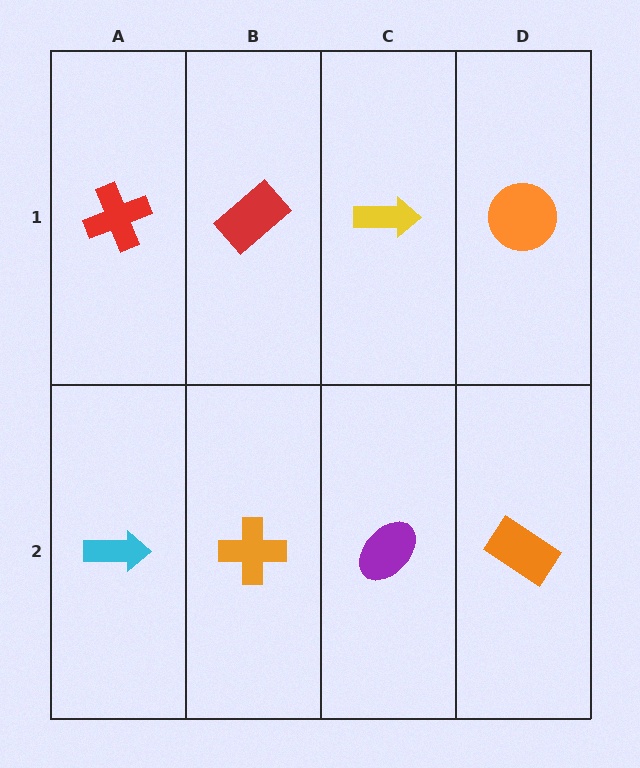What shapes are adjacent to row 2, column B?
A red rectangle (row 1, column B), a cyan arrow (row 2, column A), a purple ellipse (row 2, column C).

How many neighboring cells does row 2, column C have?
3.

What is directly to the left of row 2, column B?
A cyan arrow.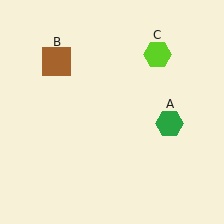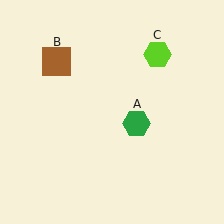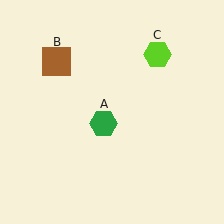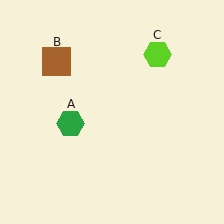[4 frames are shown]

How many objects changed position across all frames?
1 object changed position: green hexagon (object A).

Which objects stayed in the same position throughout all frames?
Brown square (object B) and lime hexagon (object C) remained stationary.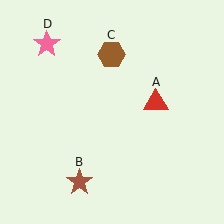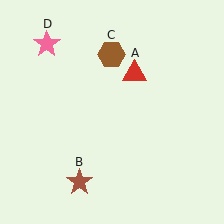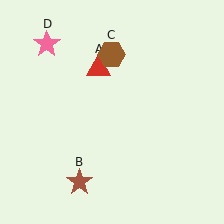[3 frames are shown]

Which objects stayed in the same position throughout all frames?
Brown star (object B) and brown hexagon (object C) and pink star (object D) remained stationary.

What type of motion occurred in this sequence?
The red triangle (object A) rotated counterclockwise around the center of the scene.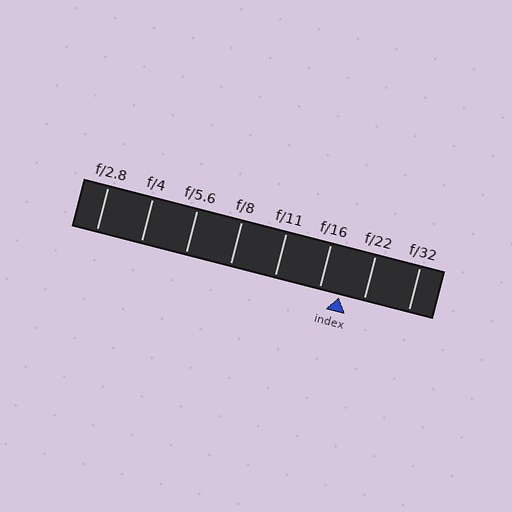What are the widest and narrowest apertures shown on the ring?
The widest aperture shown is f/2.8 and the narrowest is f/32.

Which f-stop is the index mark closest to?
The index mark is closest to f/16.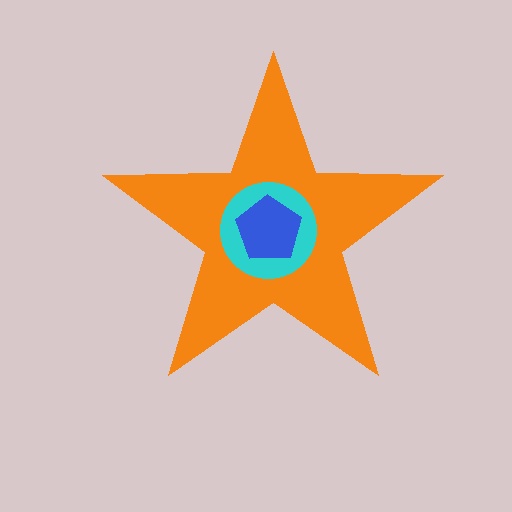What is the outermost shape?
The orange star.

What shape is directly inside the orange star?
The cyan circle.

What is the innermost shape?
The blue pentagon.